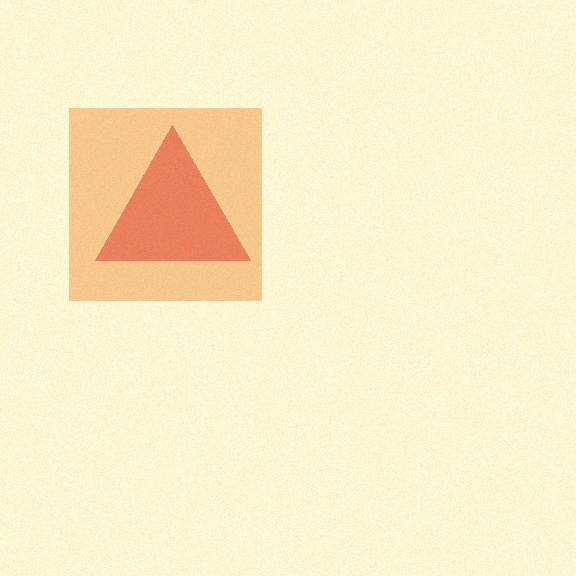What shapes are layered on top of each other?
The layered shapes are: an orange square, a red triangle.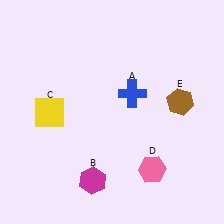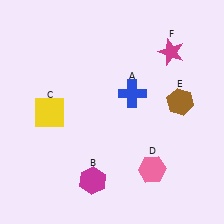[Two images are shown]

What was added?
A magenta star (F) was added in Image 2.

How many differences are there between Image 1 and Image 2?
There is 1 difference between the two images.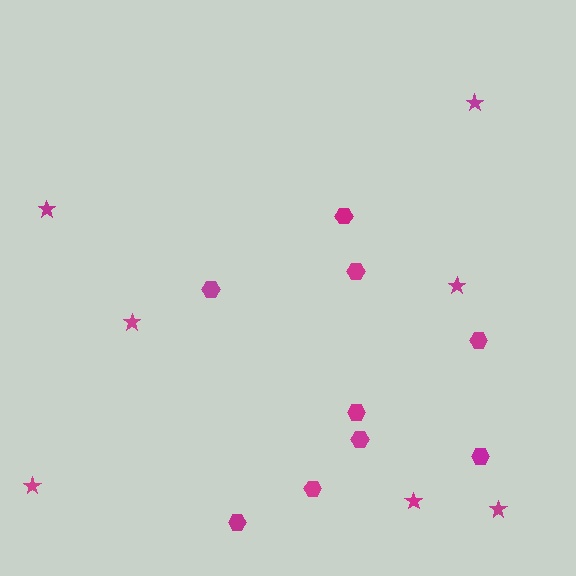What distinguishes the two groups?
There are 2 groups: one group of hexagons (9) and one group of stars (7).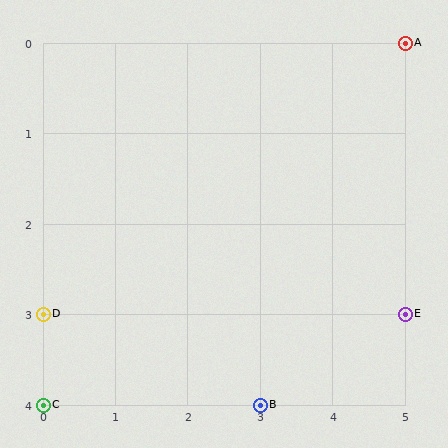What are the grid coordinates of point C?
Point C is at grid coordinates (0, 4).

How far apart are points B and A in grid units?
Points B and A are 2 columns and 4 rows apart (about 4.5 grid units diagonally).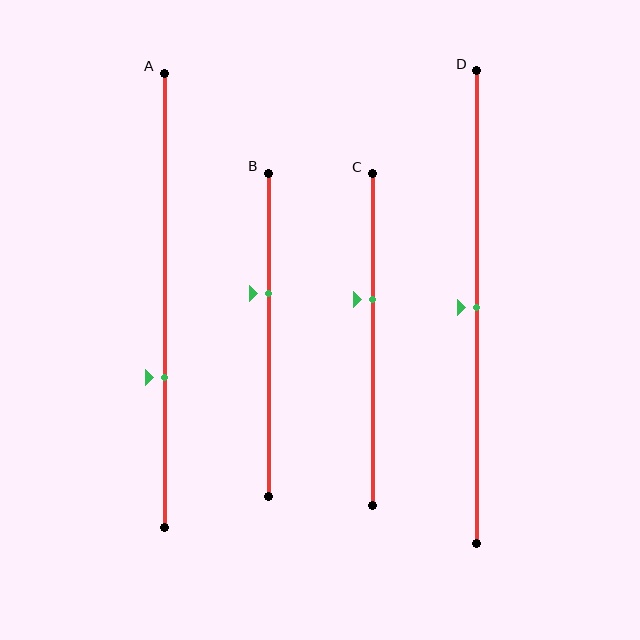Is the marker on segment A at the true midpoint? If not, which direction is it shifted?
No, the marker on segment A is shifted downward by about 17% of the segment length.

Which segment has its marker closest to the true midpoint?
Segment D has its marker closest to the true midpoint.